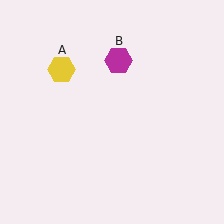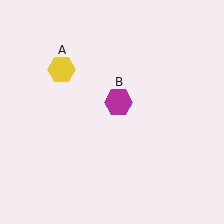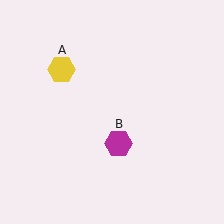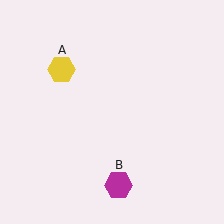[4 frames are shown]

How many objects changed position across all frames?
1 object changed position: magenta hexagon (object B).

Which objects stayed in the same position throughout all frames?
Yellow hexagon (object A) remained stationary.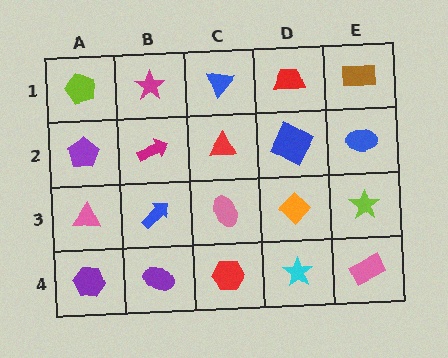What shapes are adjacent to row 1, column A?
A purple pentagon (row 2, column A), a magenta star (row 1, column B).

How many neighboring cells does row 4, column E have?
2.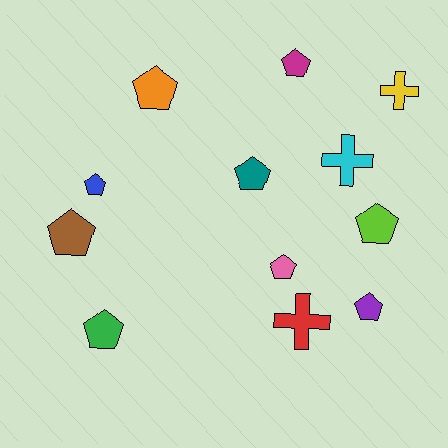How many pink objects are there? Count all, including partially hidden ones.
There is 1 pink object.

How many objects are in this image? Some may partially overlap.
There are 12 objects.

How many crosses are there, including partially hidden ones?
There are 3 crosses.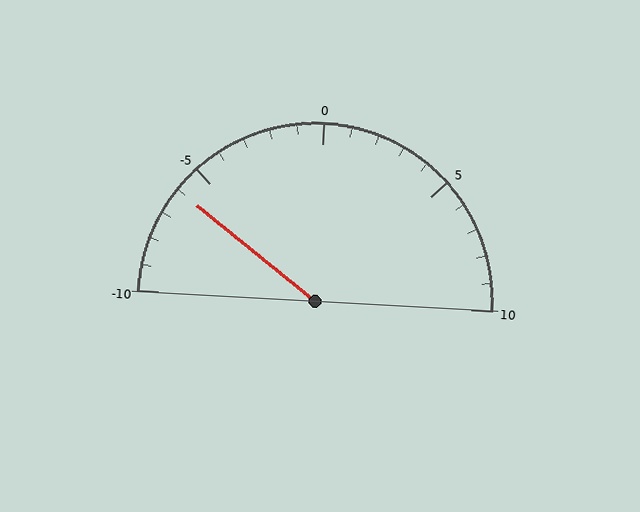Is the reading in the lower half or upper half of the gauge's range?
The reading is in the lower half of the range (-10 to 10).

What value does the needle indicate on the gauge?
The needle indicates approximately -6.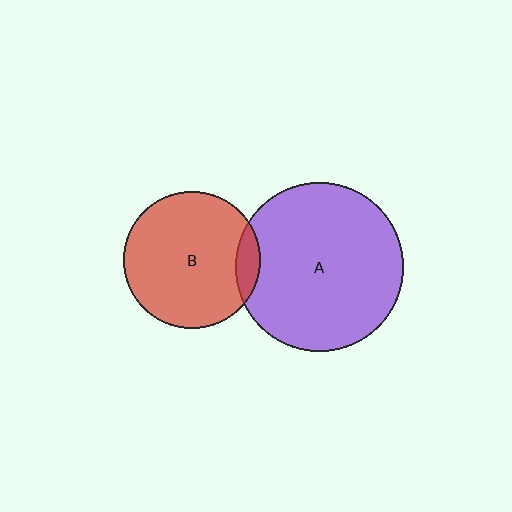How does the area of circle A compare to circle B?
Approximately 1.5 times.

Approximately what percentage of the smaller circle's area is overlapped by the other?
Approximately 10%.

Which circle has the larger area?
Circle A (purple).